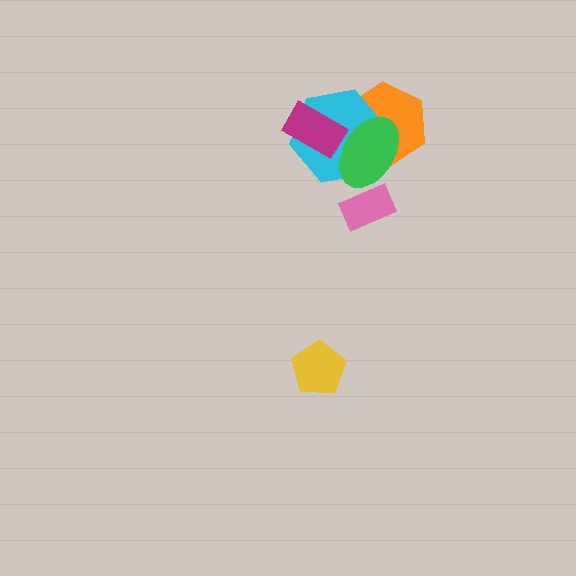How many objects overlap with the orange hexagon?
2 objects overlap with the orange hexagon.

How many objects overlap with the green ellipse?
4 objects overlap with the green ellipse.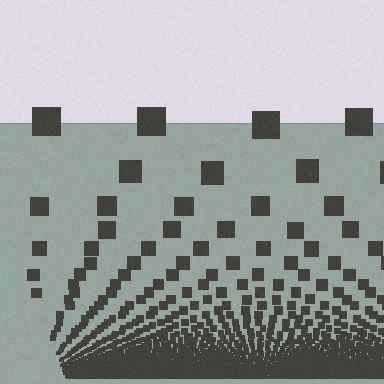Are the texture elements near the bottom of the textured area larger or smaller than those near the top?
Smaller. The gradient is inverted — elements near the bottom are smaller and denser.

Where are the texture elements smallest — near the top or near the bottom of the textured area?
Near the bottom.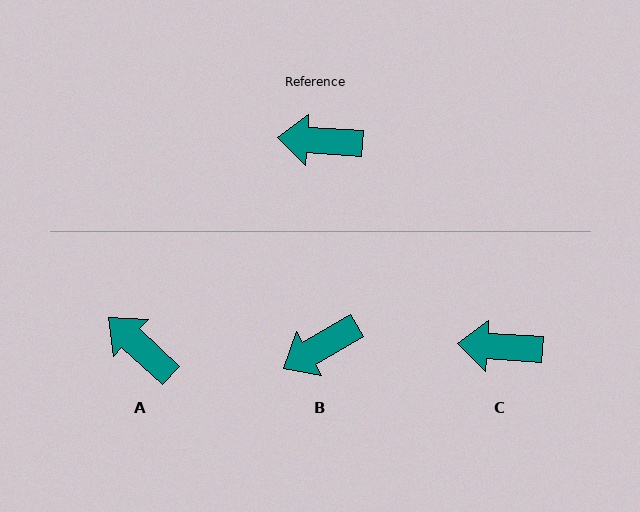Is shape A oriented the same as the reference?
No, it is off by about 39 degrees.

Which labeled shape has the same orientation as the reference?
C.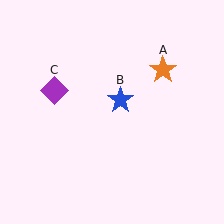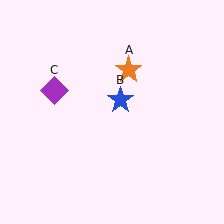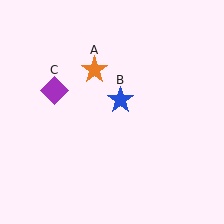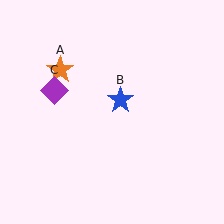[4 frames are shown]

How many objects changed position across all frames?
1 object changed position: orange star (object A).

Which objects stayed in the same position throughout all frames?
Blue star (object B) and purple diamond (object C) remained stationary.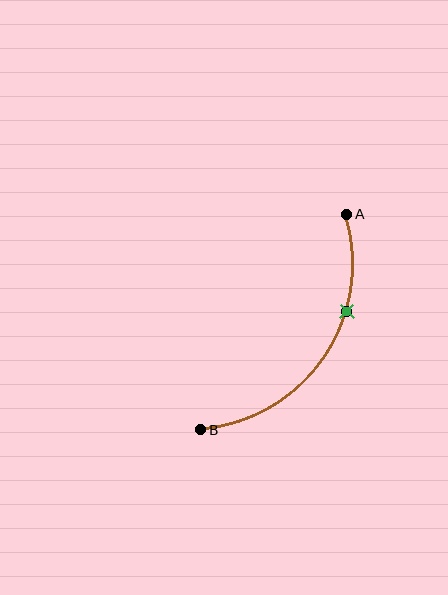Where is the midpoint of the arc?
The arc midpoint is the point on the curve farthest from the straight line joining A and B. It sits below and to the right of that line.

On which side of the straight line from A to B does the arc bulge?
The arc bulges below and to the right of the straight line connecting A and B.